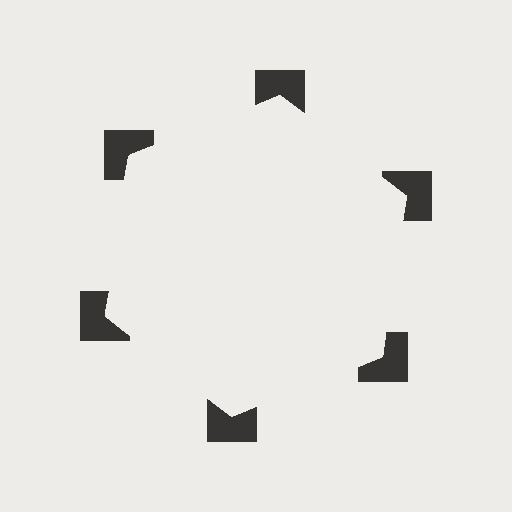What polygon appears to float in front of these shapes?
An illusory hexagon — its edges are inferred from the aligned wedge cuts in the notched squares, not physically drawn.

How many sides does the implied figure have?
6 sides.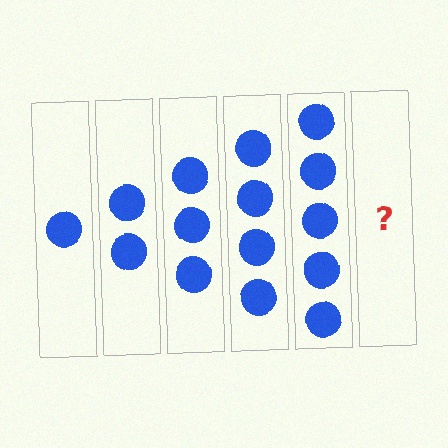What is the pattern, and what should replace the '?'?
The pattern is that each step adds one more circle. The '?' should be 6 circles.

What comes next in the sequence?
The next element should be 6 circles.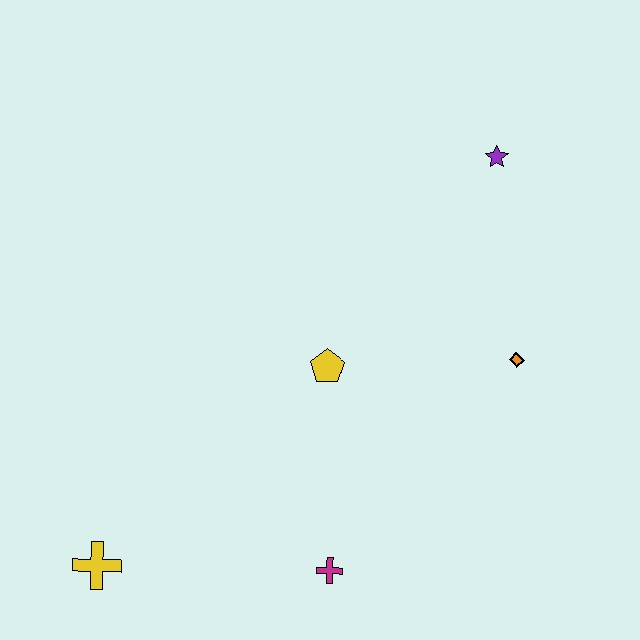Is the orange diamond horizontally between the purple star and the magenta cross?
No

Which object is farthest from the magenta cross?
The purple star is farthest from the magenta cross.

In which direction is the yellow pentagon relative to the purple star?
The yellow pentagon is below the purple star.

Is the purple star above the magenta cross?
Yes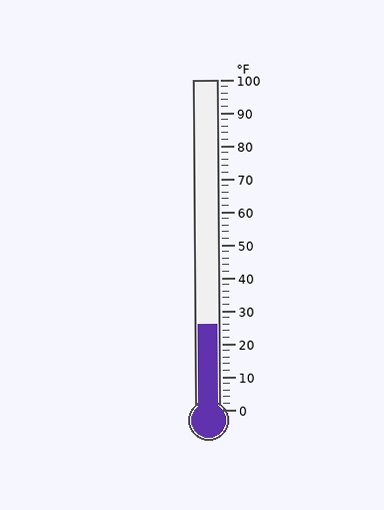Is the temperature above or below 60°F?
The temperature is below 60°F.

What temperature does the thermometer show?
The thermometer shows approximately 26°F.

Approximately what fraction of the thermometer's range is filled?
The thermometer is filled to approximately 25% of its range.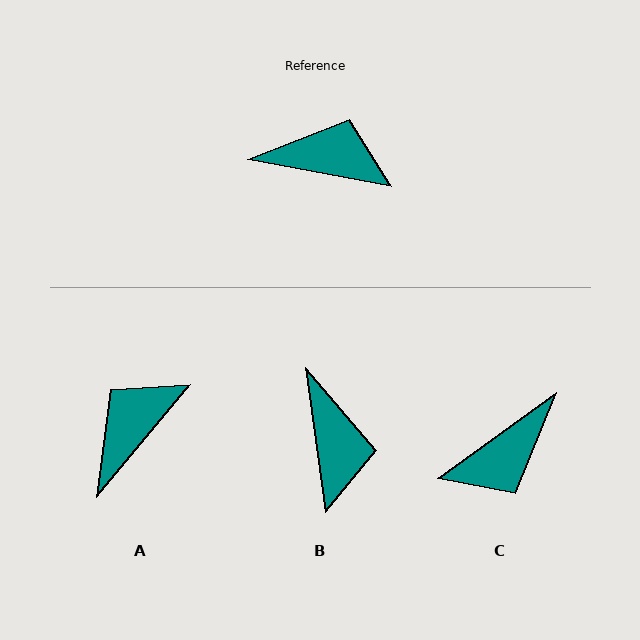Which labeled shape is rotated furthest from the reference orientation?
C, about 134 degrees away.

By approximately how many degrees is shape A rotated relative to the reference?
Approximately 61 degrees counter-clockwise.